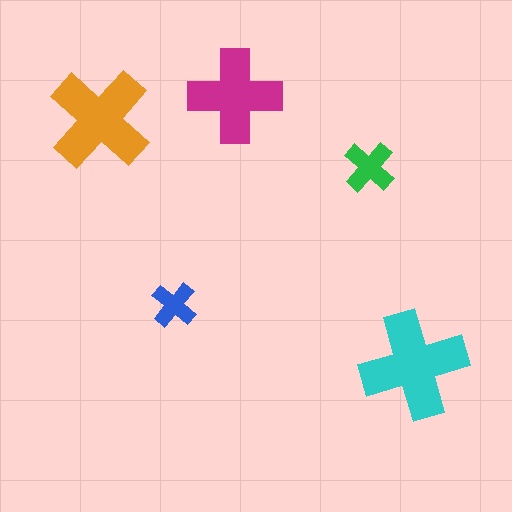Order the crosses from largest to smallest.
the cyan one, the orange one, the magenta one, the green one, the blue one.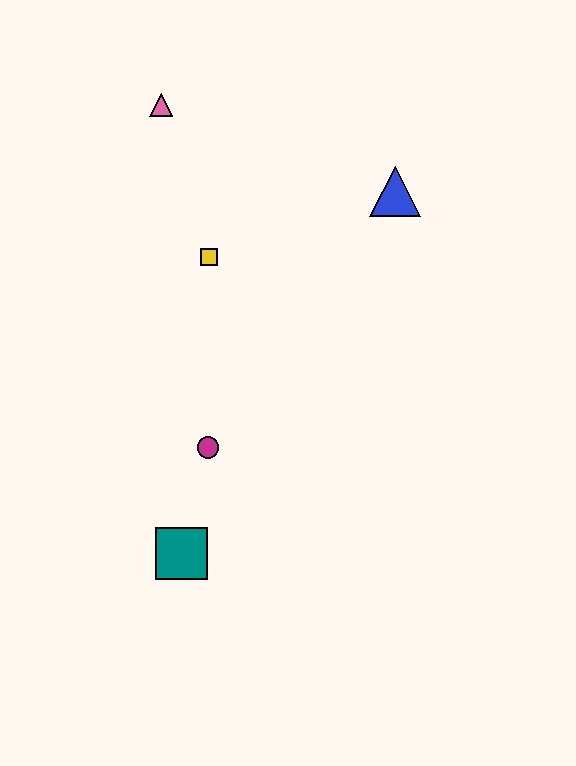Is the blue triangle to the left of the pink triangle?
No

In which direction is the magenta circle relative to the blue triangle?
The magenta circle is below the blue triangle.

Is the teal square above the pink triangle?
No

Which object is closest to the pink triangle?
The yellow square is closest to the pink triangle.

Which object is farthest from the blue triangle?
The teal square is farthest from the blue triangle.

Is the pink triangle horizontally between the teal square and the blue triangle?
No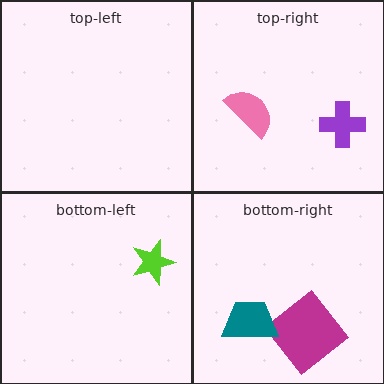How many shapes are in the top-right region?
2.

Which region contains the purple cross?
The top-right region.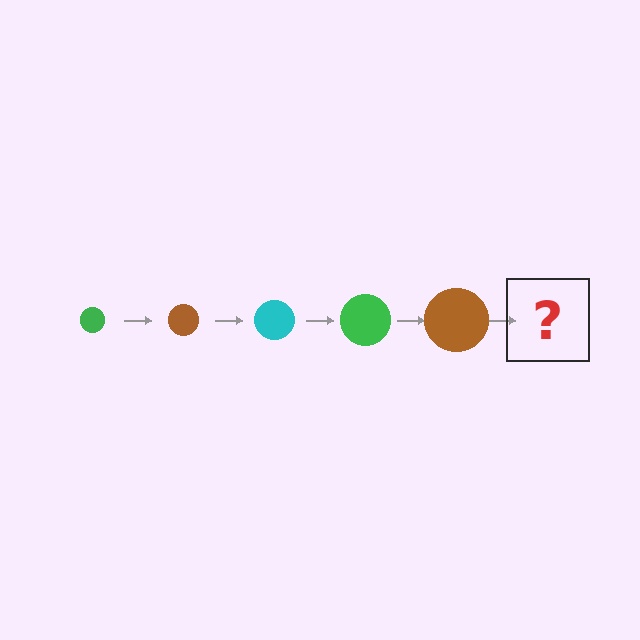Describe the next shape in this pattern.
It should be a cyan circle, larger than the previous one.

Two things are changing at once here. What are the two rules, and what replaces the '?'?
The two rules are that the circle grows larger each step and the color cycles through green, brown, and cyan. The '?' should be a cyan circle, larger than the previous one.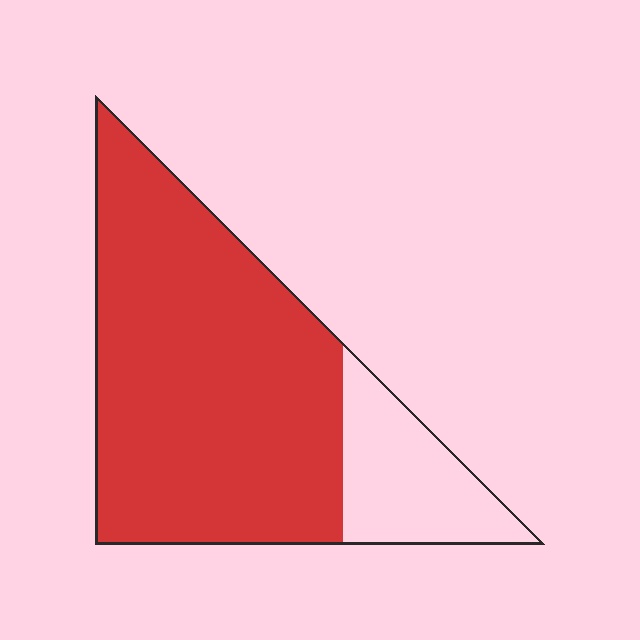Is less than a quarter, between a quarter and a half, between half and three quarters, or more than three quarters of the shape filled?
More than three quarters.